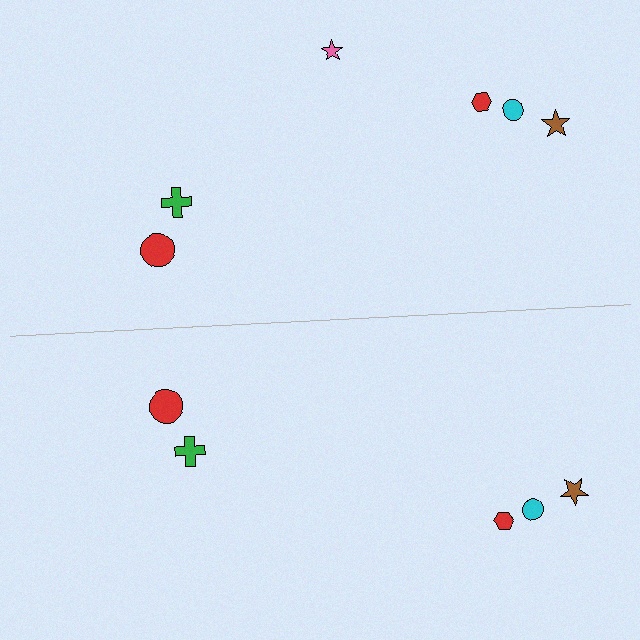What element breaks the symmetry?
A pink star is missing from the bottom side.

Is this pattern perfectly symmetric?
No, the pattern is not perfectly symmetric. A pink star is missing from the bottom side.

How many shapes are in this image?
There are 11 shapes in this image.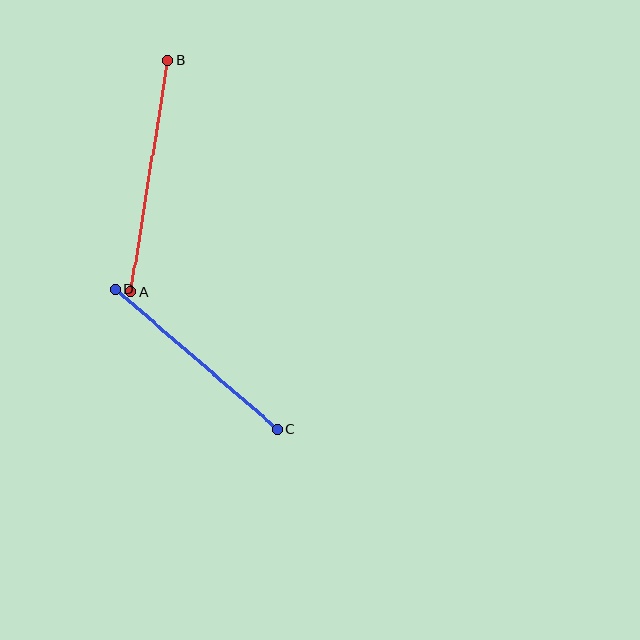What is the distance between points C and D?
The distance is approximately 213 pixels.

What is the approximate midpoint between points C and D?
The midpoint is at approximately (197, 359) pixels.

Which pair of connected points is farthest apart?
Points A and B are farthest apart.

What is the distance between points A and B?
The distance is approximately 235 pixels.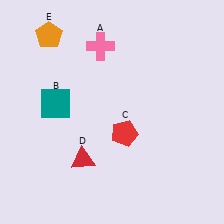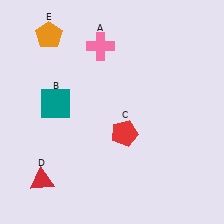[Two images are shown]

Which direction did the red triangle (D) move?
The red triangle (D) moved left.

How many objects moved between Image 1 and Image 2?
1 object moved between the two images.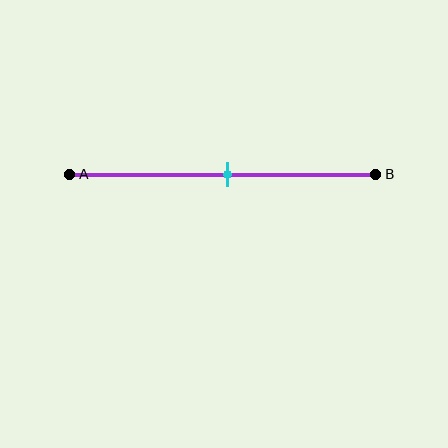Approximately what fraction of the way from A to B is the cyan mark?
The cyan mark is approximately 50% of the way from A to B.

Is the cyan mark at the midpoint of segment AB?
Yes, the mark is approximately at the midpoint.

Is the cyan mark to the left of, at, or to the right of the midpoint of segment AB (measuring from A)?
The cyan mark is approximately at the midpoint of segment AB.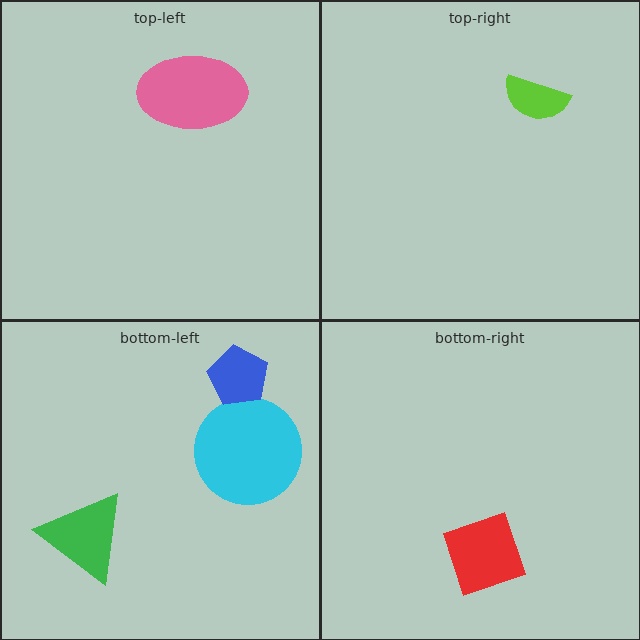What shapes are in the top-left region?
The pink ellipse.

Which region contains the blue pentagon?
The bottom-left region.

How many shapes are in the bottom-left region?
3.